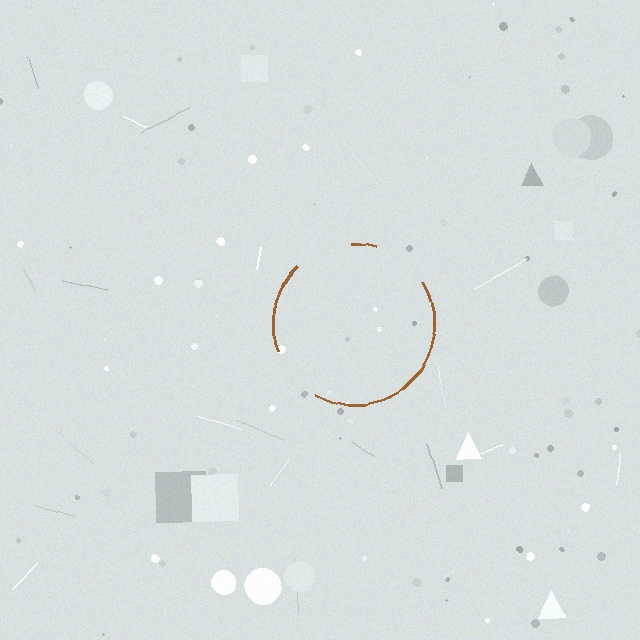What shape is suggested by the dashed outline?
The dashed outline suggests a circle.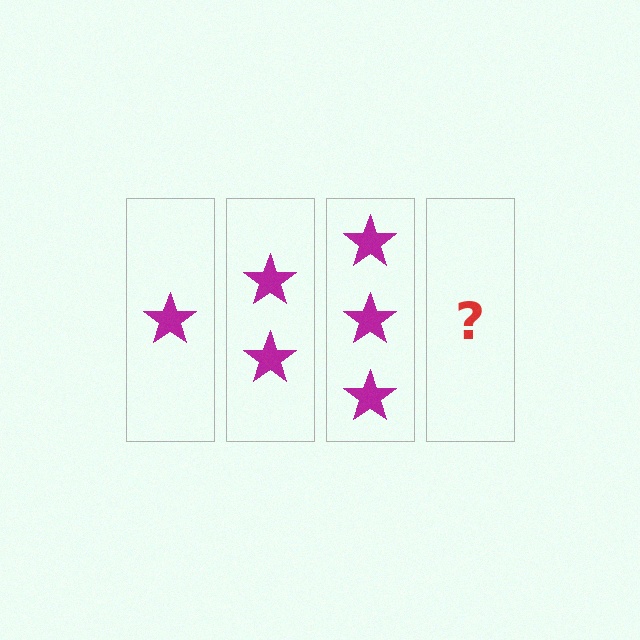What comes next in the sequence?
The next element should be 4 stars.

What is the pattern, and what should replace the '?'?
The pattern is that each step adds one more star. The '?' should be 4 stars.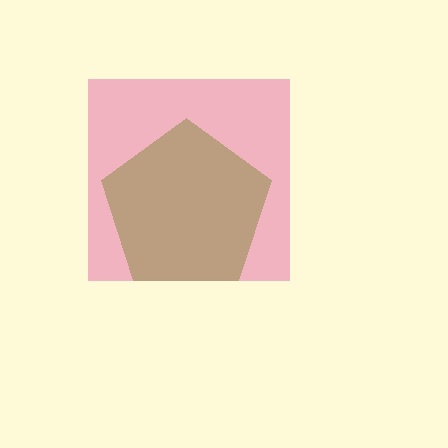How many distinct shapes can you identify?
There are 2 distinct shapes: a lime pentagon, a pink square.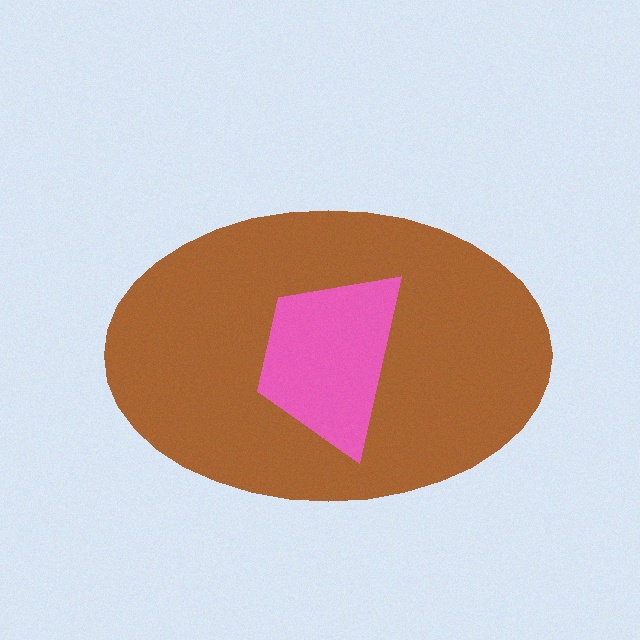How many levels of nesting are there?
2.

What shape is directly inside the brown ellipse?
The pink trapezoid.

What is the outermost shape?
The brown ellipse.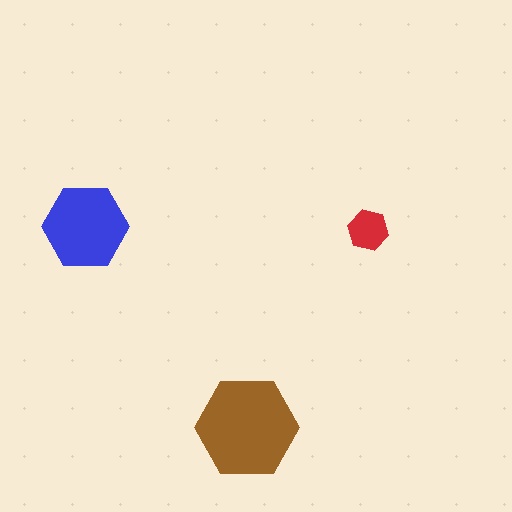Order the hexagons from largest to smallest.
the brown one, the blue one, the red one.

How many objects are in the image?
There are 3 objects in the image.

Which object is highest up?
The blue hexagon is topmost.